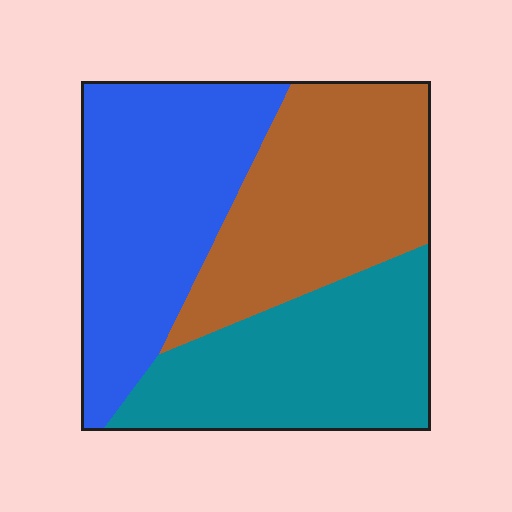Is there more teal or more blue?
Blue.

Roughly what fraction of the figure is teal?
Teal takes up about one third (1/3) of the figure.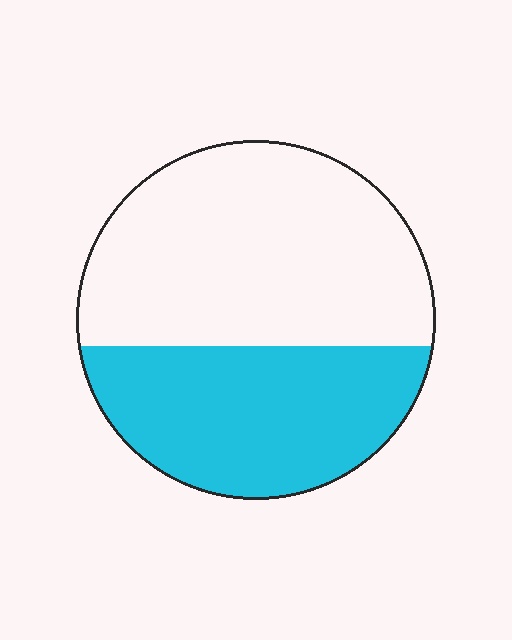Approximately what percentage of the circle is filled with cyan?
Approximately 40%.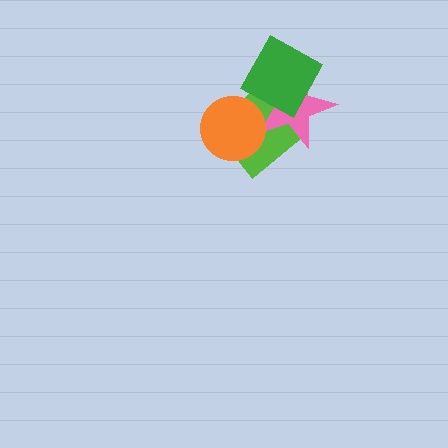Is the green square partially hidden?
No, no other shape covers it.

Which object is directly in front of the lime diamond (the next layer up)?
The pink star is directly in front of the lime diamond.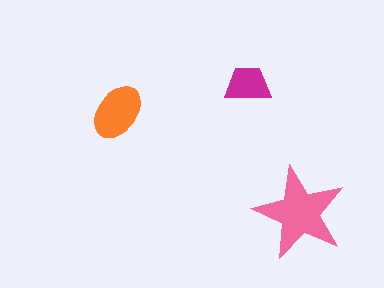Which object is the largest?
The pink star.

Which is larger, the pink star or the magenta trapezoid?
The pink star.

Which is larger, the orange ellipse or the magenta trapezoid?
The orange ellipse.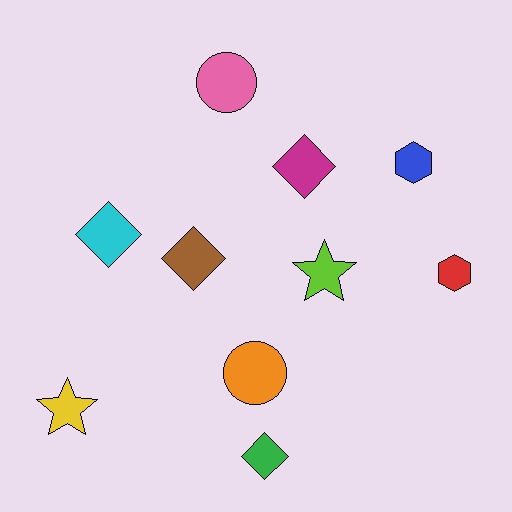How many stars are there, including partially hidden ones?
There are 2 stars.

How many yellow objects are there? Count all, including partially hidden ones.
There is 1 yellow object.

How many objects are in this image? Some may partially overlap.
There are 10 objects.